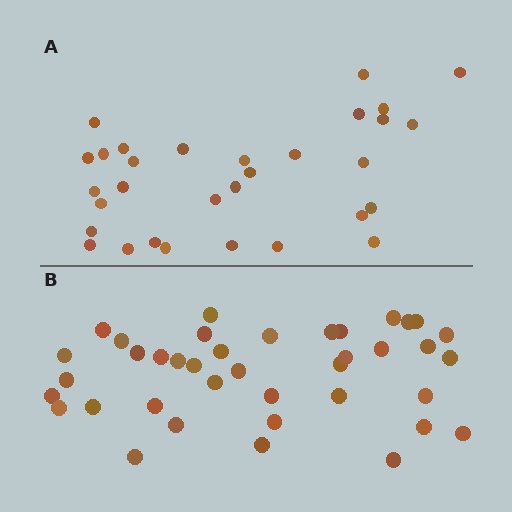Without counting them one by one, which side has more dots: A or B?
Region B (the bottom region) has more dots.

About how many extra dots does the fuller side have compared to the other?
Region B has roughly 8 or so more dots than region A.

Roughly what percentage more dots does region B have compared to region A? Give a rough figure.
About 25% more.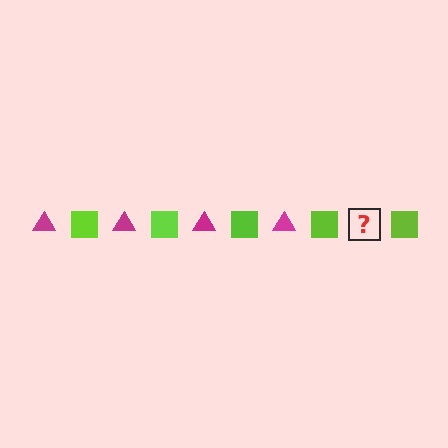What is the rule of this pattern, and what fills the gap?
The rule is that the pattern alternates between magenta triangle and lime square. The gap should be filled with a magenta triangle.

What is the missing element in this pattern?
The missing element is a magenta triangle.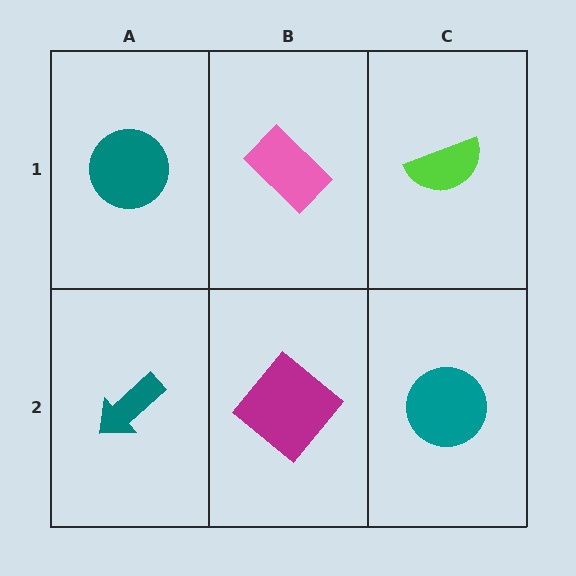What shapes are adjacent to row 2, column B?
A pink rectangle (row 1, column B), a teal arrow (row 2, column A), a teal circle (row 2, column C).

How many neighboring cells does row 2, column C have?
2.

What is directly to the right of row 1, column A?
A pink rectangle.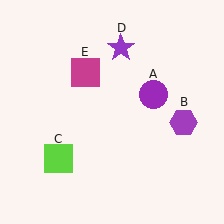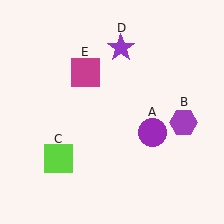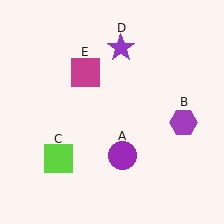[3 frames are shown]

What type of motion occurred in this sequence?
The purple circle (object A) rotated clockwise around the center of the scene.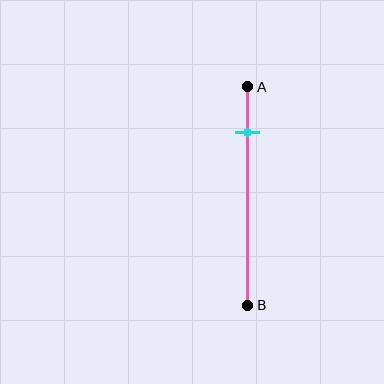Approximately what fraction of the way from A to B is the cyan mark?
The cyan mark is approximately 20% of the way from A to B.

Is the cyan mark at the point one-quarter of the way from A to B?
No, the mark is at about 20% from A, not at the 25% one-quarter point.